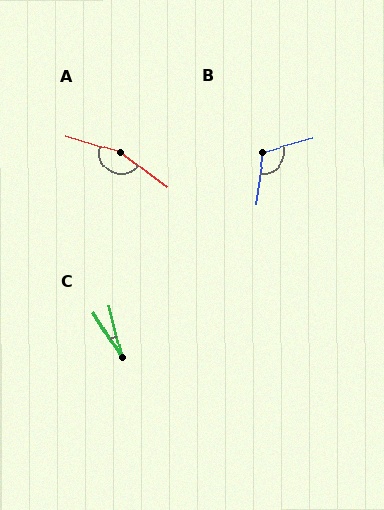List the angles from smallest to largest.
C (18°), B (113°), A (160°).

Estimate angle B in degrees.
Approximately 113 degrees.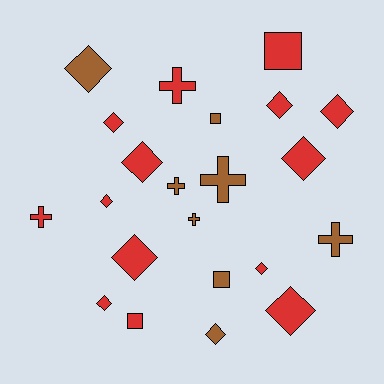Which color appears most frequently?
Red, with 14 objects.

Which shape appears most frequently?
Diamond, with 12 objects.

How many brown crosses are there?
There are 4 brown crosses.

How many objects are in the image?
There are 22 objects.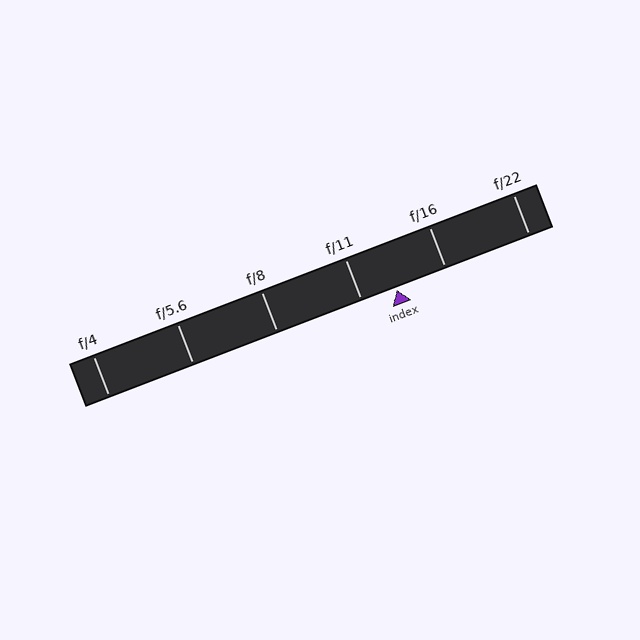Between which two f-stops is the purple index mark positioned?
The index mark is between f/11 and f/16.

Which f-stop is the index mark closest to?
The index mark is closest to f/11.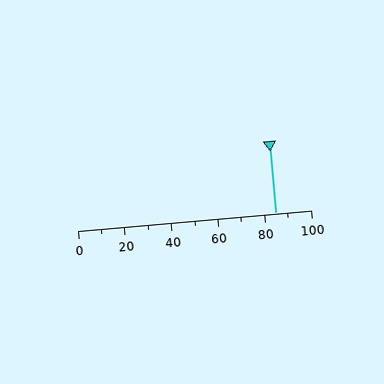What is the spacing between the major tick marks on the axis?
The major ticks are spaced 20 apart.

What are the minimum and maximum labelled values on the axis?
The axis runs from 0 to 100.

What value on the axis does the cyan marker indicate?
The marker indicates approximately 85.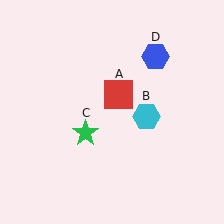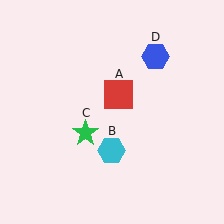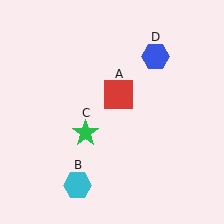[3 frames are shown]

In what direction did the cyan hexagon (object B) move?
The cyan hexagon (object B) moved down and to the left.